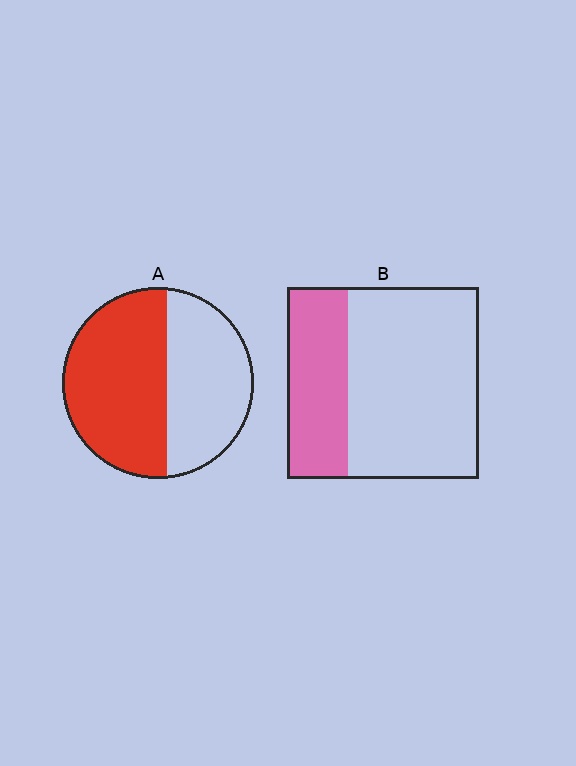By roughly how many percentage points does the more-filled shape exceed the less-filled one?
By roughly 25 percentage points (A over B).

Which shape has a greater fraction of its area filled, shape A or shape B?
Shape A.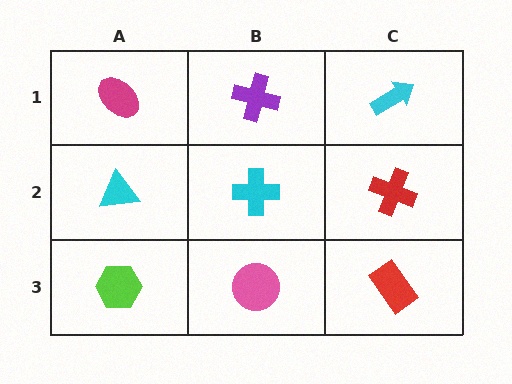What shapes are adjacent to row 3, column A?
A cyan triangle (row 2, column A), a pink circle (row 3, column B).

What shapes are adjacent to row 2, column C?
A cyan arrow (row 1, column C), a red rectangle (row 3, column C), a cyan cross (row 2, column B).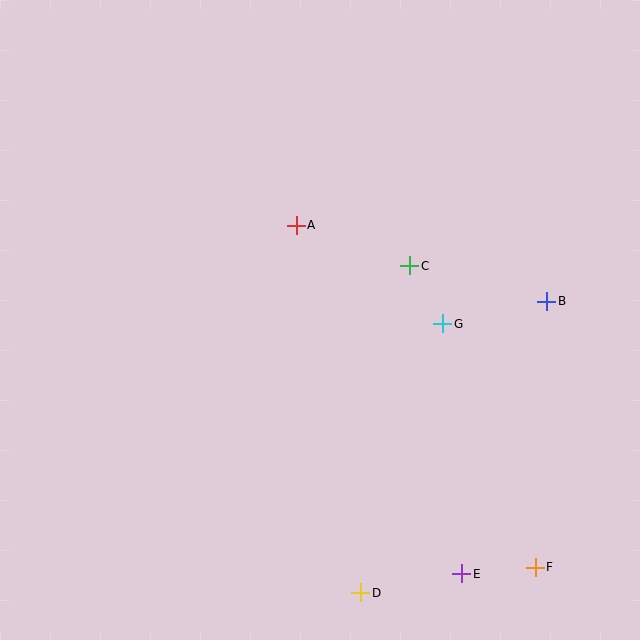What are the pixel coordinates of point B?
Point B is at (547, 301).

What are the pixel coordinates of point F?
Point F is at (535, 567).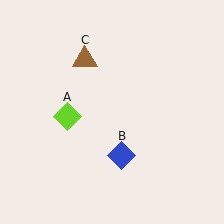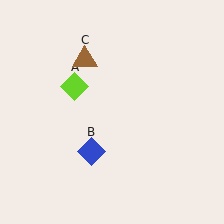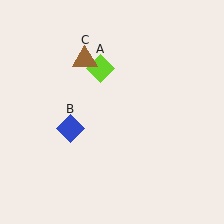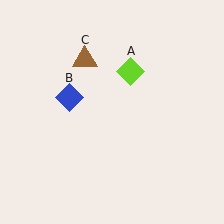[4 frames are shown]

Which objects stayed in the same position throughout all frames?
Brown triangle (object C) remained stationary.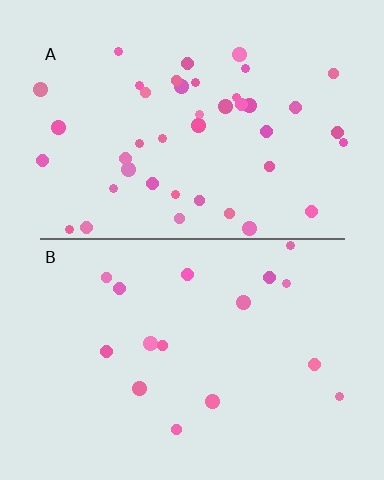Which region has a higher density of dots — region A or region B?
A (the top).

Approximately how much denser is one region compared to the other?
Approximately 2.6× — region A over region B.